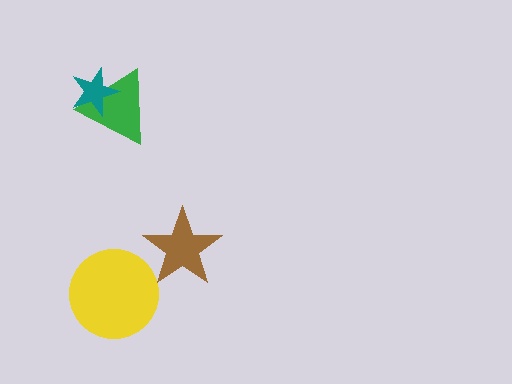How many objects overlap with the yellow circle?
0 objects overlap with the yellow circle.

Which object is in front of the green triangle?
The teal star is in front of the green triangle.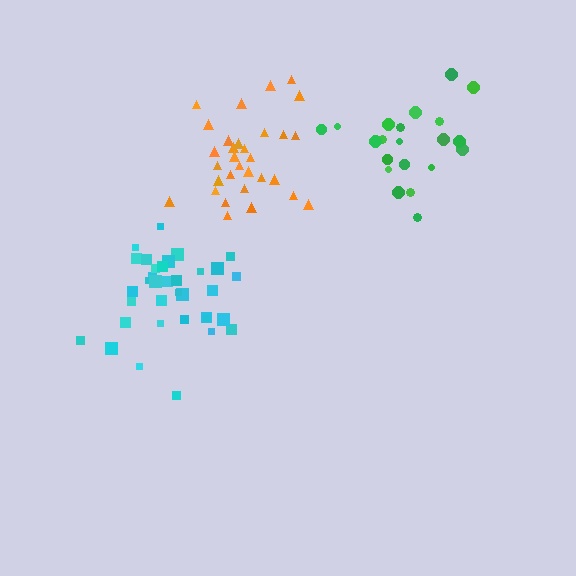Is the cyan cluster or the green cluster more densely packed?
Green.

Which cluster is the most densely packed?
Green.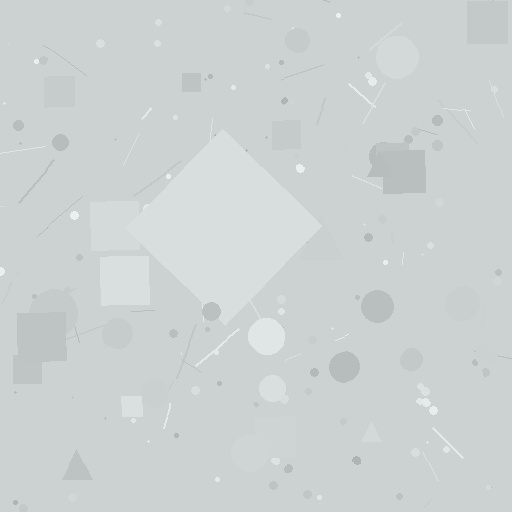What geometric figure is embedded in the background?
A diamond is embedded in the background.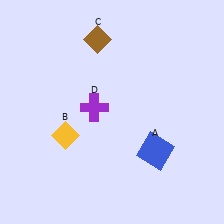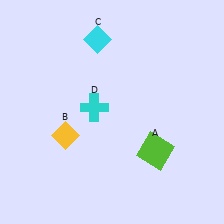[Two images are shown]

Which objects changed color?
A changed from blue to lime. C changed from brown to cyan. D changed from purple to cyan.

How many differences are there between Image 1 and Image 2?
There are 3 differences between the two images.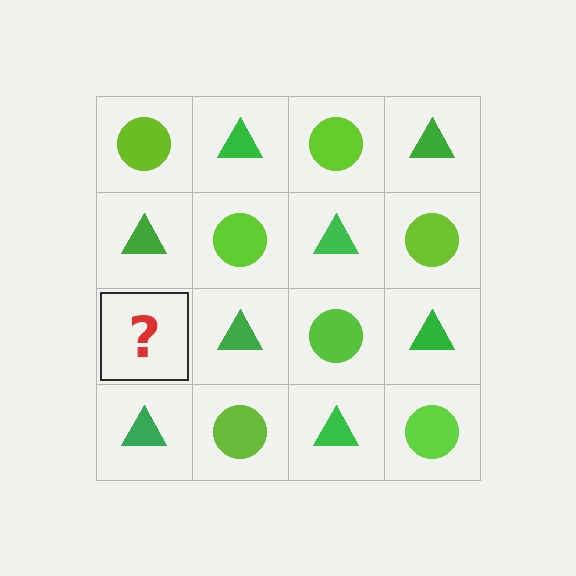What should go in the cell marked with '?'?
The missing cell should contain a lime circle.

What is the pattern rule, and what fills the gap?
The rule is that it alternates lime circle and green triangle in a checkerboard pattern. The gap should be filled with a lime circle.